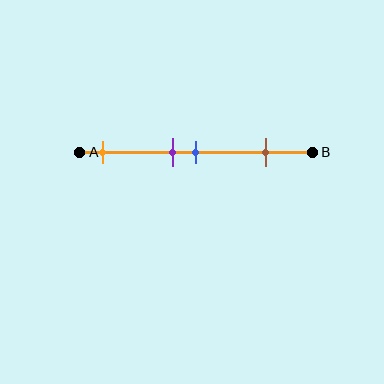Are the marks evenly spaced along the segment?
No, the marks are not evenly spaced.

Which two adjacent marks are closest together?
The purple and blue marks are the closest adjacent pair.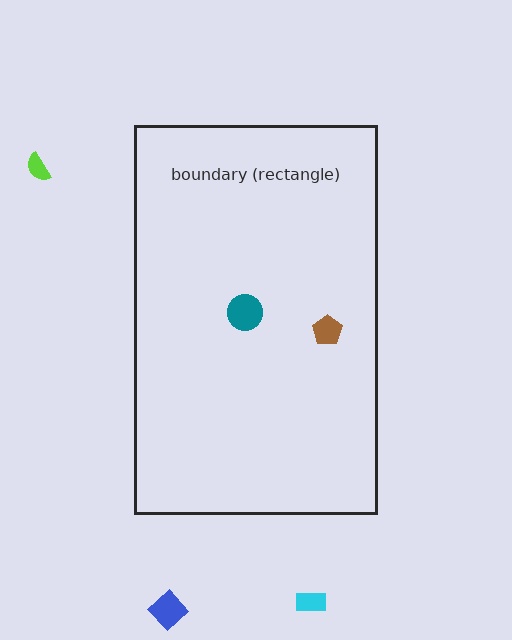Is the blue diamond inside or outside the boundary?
Outside.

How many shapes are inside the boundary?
2 inside, 3 outside.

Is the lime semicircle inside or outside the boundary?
Outside.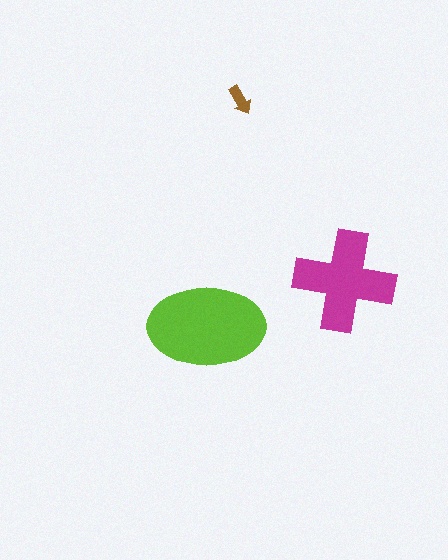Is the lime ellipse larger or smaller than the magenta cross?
Larger.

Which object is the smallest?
The brown arrow.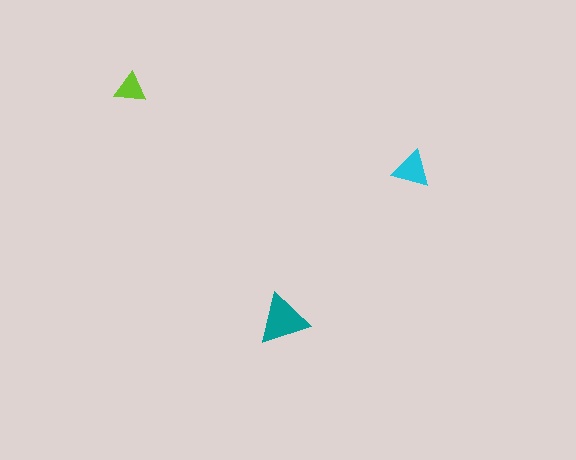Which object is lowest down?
The teal triangle is bottommost.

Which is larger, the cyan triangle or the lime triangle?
The cyan one.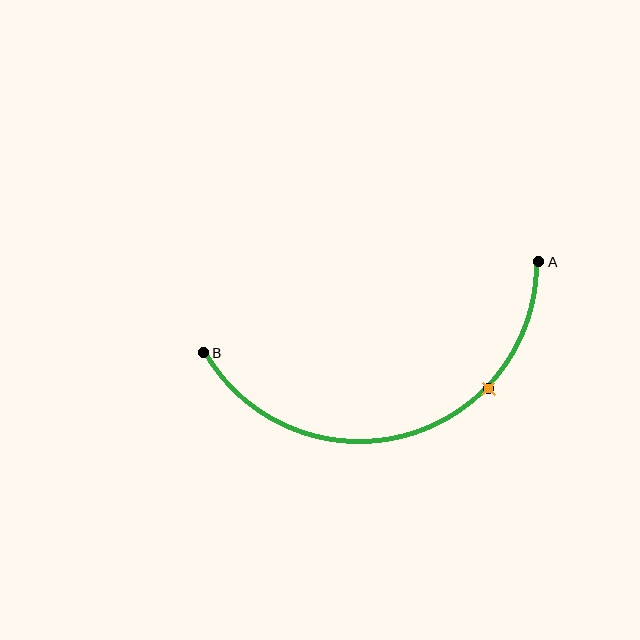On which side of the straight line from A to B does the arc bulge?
The arc bulges below the straight line connecting A and B.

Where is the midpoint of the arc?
The arc midpoint is the point on the curve farthest from the straight line joining A and B. It sits below that line.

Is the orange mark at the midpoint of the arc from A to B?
No. The orange mark lies on the arc but is closer to endpoint A. The arc midpoint would be at the point on the curve equidistant along the arc from both A and B.